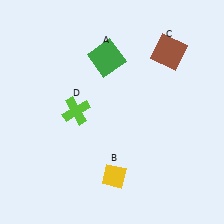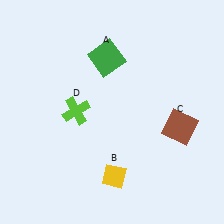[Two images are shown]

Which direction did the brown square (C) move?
The brown square (C) moved down.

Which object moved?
The brown square (C) moved down.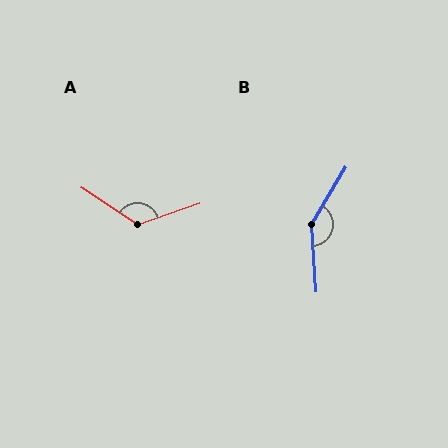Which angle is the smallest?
A, at approximately 128 degrees.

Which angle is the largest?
B, at approximately 145 degrees.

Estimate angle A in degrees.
Approximately 128 degrees.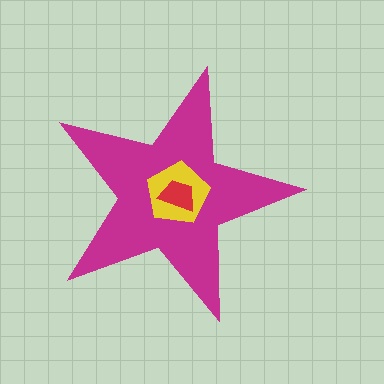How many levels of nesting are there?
3.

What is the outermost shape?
The magenta star.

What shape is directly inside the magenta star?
The yellow pentagon.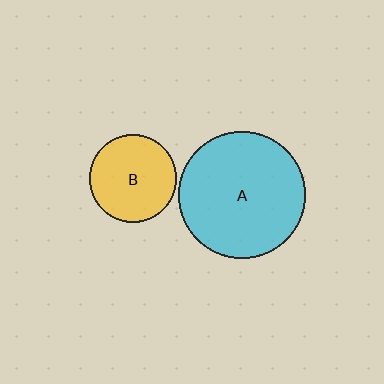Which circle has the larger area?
Circle A (cyan).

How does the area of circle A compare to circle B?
Approximately 2.1 times.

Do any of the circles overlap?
No, none of the circles overlap.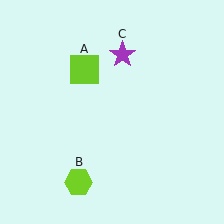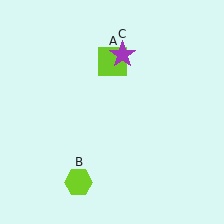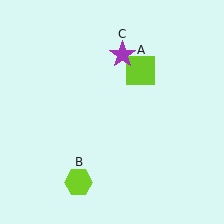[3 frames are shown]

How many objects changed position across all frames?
1 object changed position: lime square (object A).